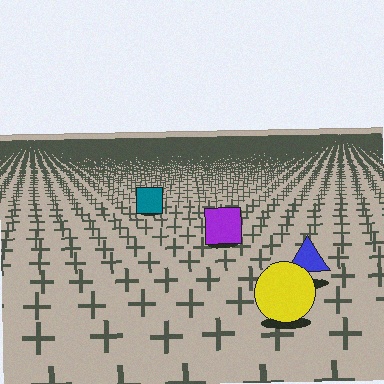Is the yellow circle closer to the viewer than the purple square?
Yes. The yellow circle is closer — you can tell from the texture gradient: the ground texture is coarser near it.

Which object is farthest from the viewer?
The teal square is farthest from the viewer. It appears smaller and the ground texture around it is denser.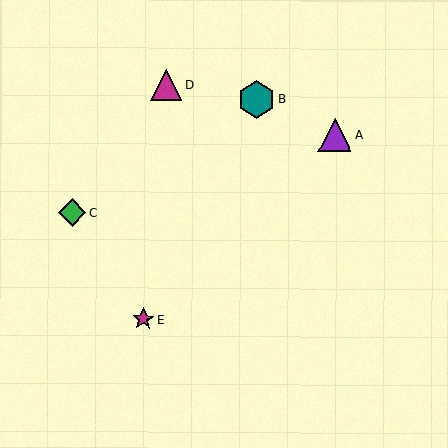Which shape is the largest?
The teal hexagon (labeled B) is the largest.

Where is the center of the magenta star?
The center of the magenta star is at (144, 319).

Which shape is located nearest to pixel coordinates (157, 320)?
The magenta star (labeled E) at (144, 319) is nearest to that location.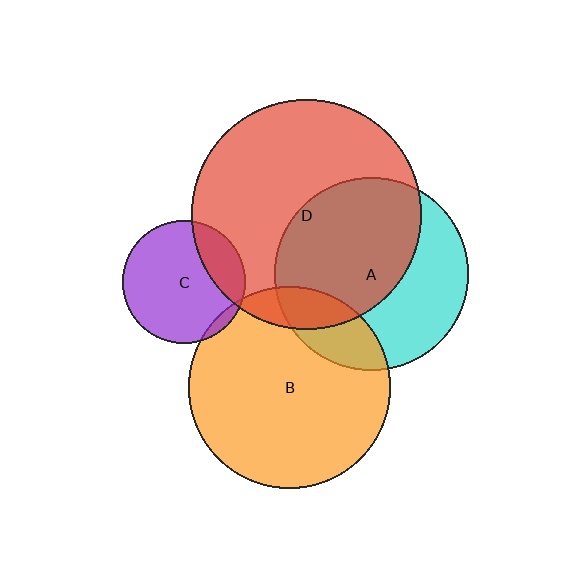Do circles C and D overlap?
Yes.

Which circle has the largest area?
Circle D (red).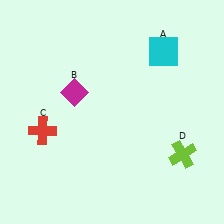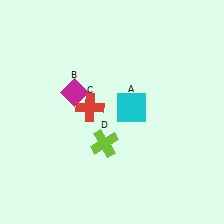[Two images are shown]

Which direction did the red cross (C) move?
The red cross (C) moved right.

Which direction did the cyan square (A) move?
The cyan square (A) moved down.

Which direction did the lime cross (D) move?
The lime cross (D) moved left.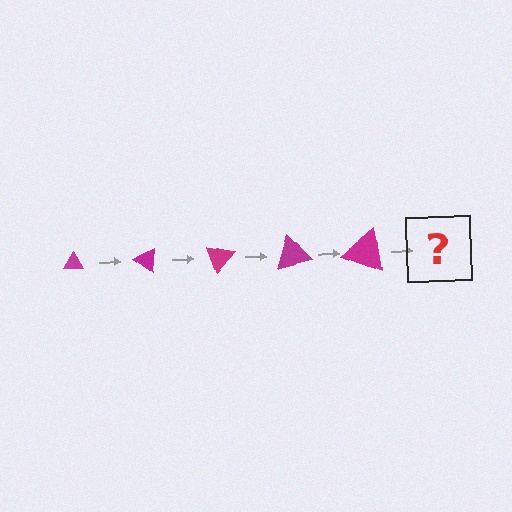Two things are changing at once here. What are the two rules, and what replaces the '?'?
The two rules are that the triangle grows larger each step and it rotates 35 degrees each step. The '?' should be a triangle, larger than the previous one and rotated 175 degrees from the start.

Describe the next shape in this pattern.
It should be a triangle, larger than the previous one and rotated 175 degrees from the start.